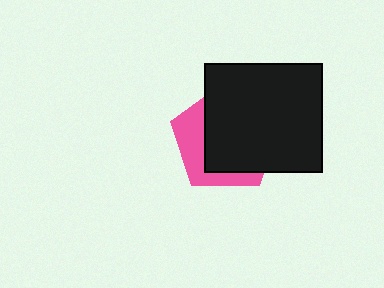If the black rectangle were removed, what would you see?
You would see the complete pink pentagon.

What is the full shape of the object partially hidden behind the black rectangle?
The partially hidden object is a pink pentagon.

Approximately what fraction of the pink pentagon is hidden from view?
Roughly 68% of the pink pentagon is hidden behind the black rectangle.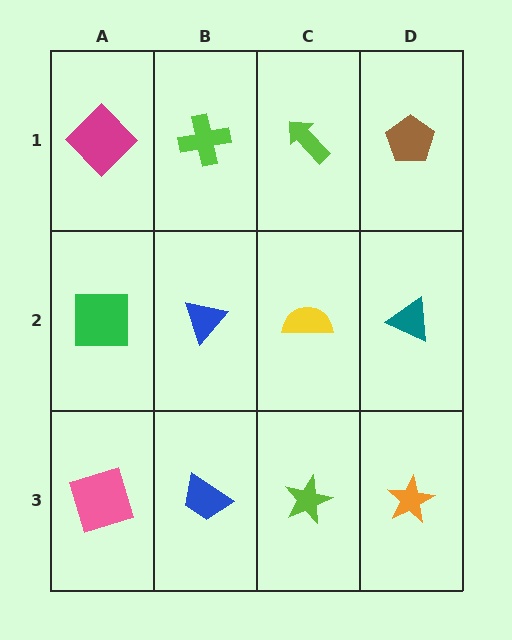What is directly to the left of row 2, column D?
A yellow semicircle.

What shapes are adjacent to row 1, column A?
A green square (row 2, column A), a lime cross (row 1, column B).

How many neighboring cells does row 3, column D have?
2.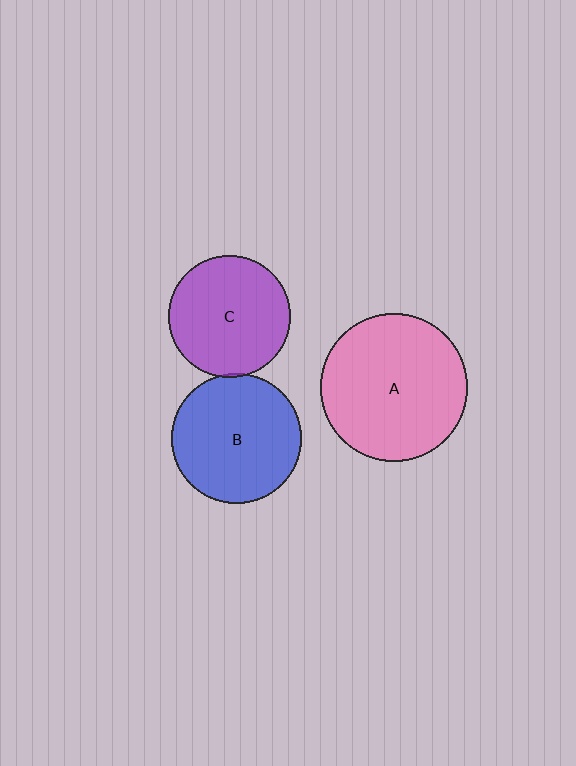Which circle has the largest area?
Circle A (pink).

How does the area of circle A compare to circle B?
Approximately 1.3 times.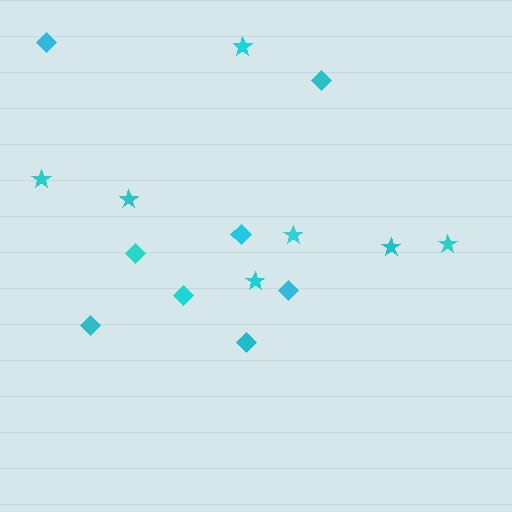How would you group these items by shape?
There are 2 groups: one group of stars (7) and one group of diamonds (8).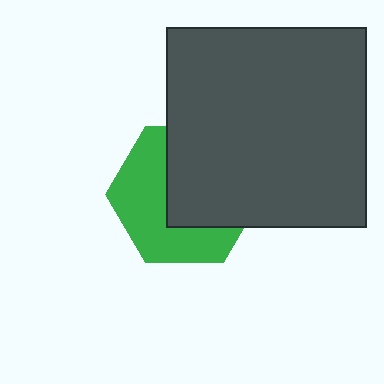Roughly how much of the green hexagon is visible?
About half of it is visible (roughly 49%).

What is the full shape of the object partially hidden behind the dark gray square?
The partially hidden object is a green hexagon.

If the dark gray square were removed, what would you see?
You would see the complete green hexagon.